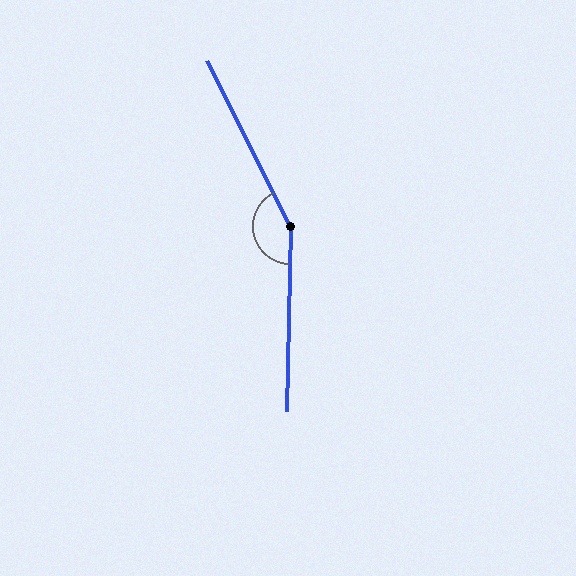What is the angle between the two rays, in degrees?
Approximately 152 degrees.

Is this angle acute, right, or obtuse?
It is obtuse.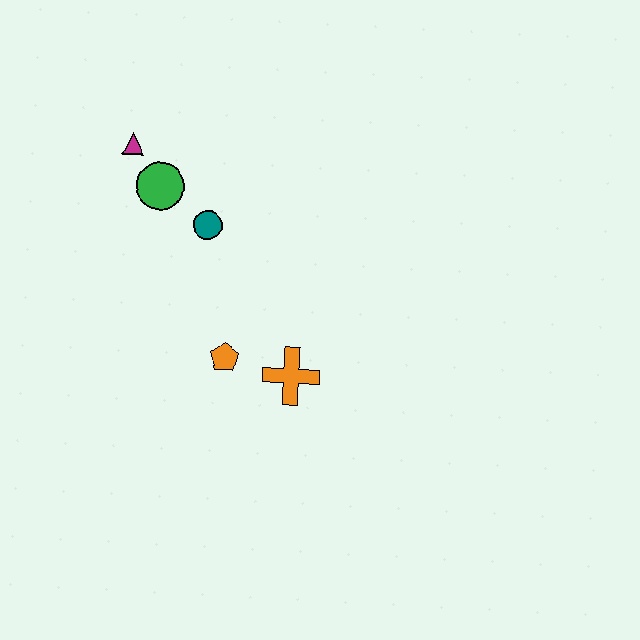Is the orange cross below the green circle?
Yes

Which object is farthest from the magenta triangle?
The orange cross is farthest from the magenta triangle.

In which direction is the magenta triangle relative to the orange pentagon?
The magenta triangle is above the orange pentagon.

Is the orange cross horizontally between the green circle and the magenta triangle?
No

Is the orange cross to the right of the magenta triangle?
Yes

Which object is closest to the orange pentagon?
The orange cross is closest to the orange pentagon.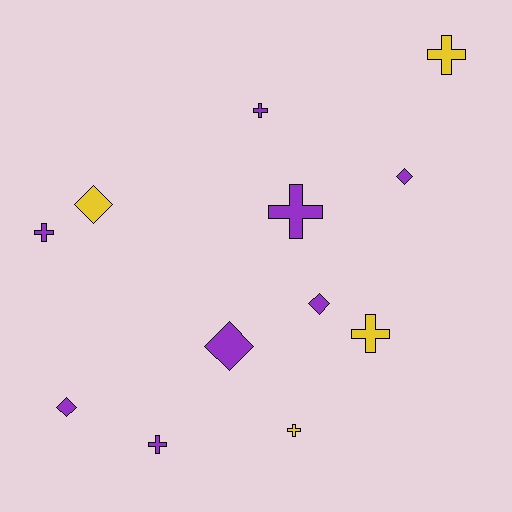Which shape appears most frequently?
Cross, with 7 objects.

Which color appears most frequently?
Purple, with 8 objects.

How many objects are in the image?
There are 12 objects.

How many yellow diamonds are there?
There is 1 yellow diamond.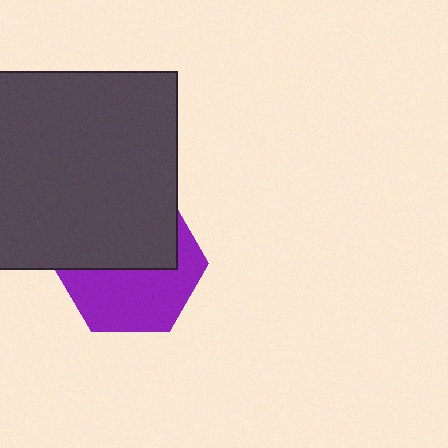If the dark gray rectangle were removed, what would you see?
You would see the complete purple hexagon.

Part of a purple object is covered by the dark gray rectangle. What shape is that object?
It is a hexagon.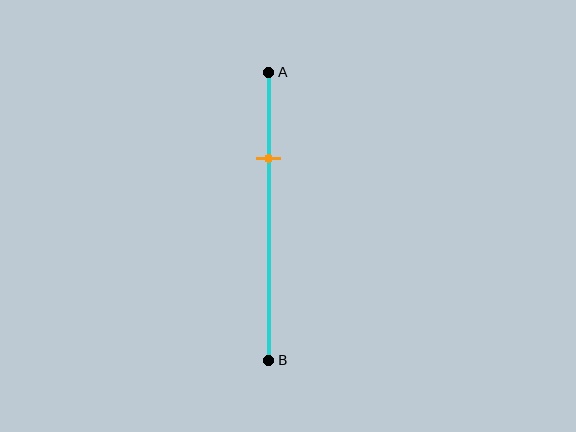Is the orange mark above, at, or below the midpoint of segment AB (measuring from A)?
The orange mark is above the midpoint of segment AB.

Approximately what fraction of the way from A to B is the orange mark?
The orange mark is approximately 30% of the way from A to B.